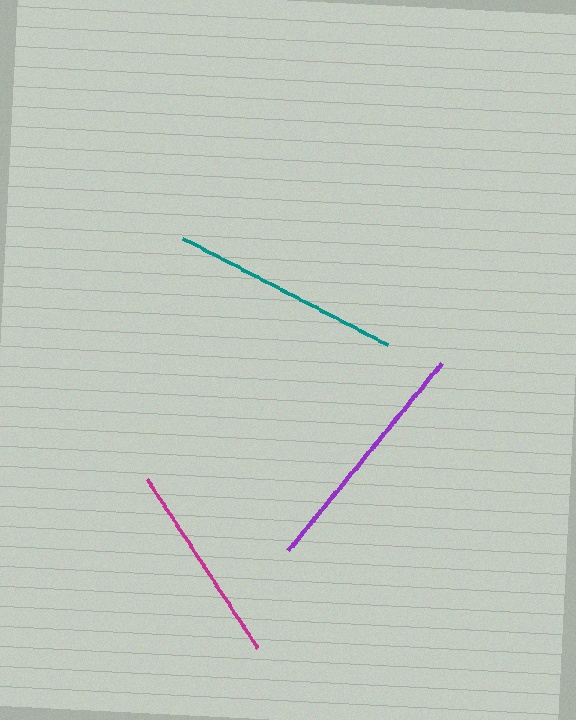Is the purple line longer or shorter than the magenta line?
The purple line is longer than the magenta line.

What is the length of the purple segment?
The purple segment is approximately 243 pixels long.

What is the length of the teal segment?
The teal segment is approximately 231 pixels long.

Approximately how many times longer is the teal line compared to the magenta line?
The teal line is approximately 1.1 times the length of the magenta line.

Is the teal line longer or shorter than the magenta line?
The teal line is longer than the magenta line.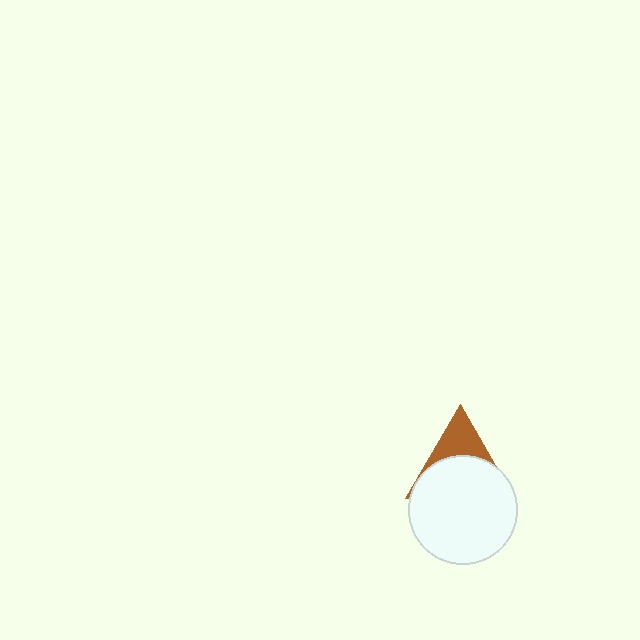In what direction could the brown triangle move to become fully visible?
The brown triangle could move up. That would shift it out from behind the white circle entirely.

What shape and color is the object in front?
The object in front is a white circle.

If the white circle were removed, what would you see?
You would see the complete brown triangle.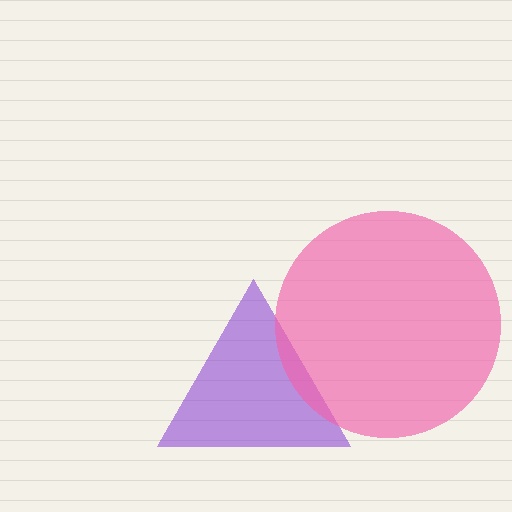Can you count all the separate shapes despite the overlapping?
Yes, there are 2 separate shapes.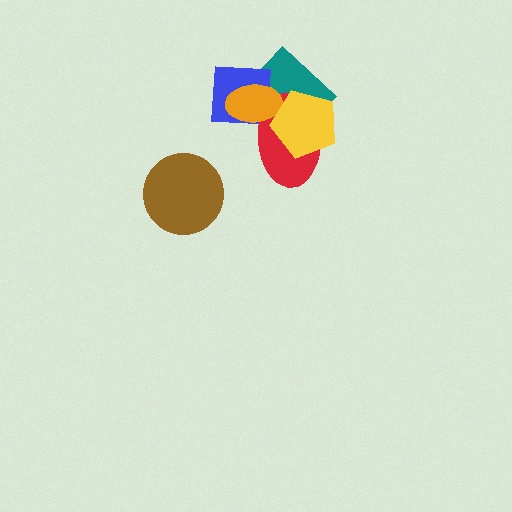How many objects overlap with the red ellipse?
4 objects overlap with the red ellipse.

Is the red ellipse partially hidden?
Yes, it is partially covered by another shape.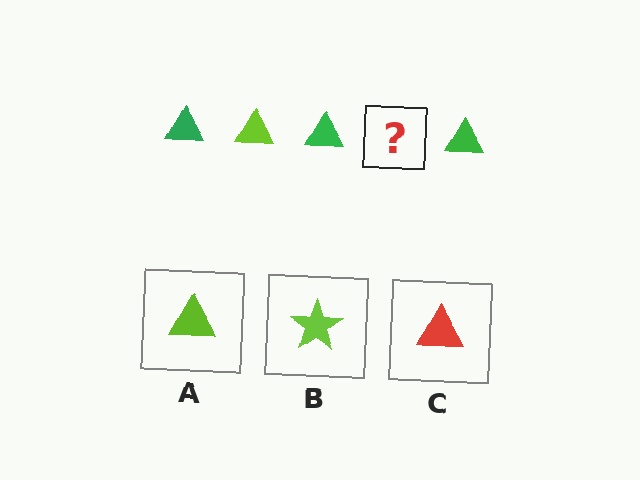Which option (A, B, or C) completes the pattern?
A.